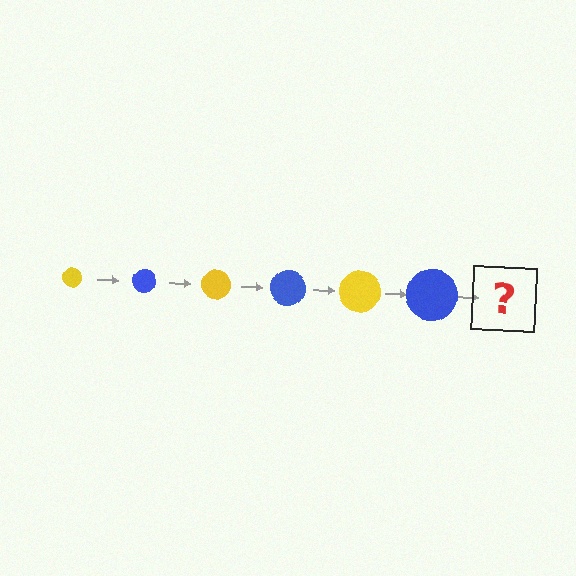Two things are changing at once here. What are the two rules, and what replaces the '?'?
The two rules are that the circle grows larger each step and the color cycles through yellow and blue. The '?' should be a yellow circle, larger than the previous one.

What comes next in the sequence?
The next element should be a yellow circle, larger than the previous one.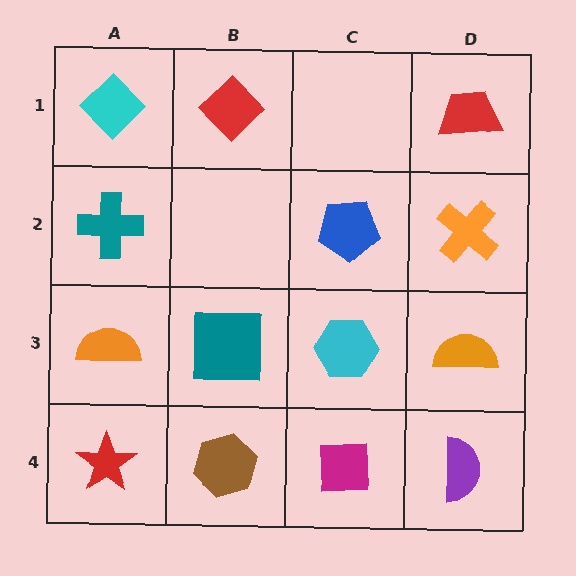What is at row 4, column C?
A magenta square.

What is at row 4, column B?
A brown hexagon.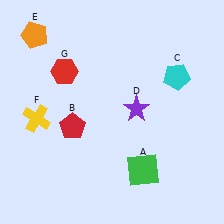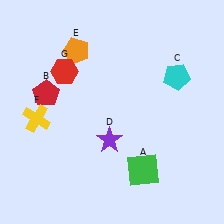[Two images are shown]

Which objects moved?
The objects that moved are: the red pentagon (B), the purple star (D), the orange pentagon (E).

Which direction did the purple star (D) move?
The purple star (D) moved down.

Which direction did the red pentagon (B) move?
The red pentagon (B) moved up.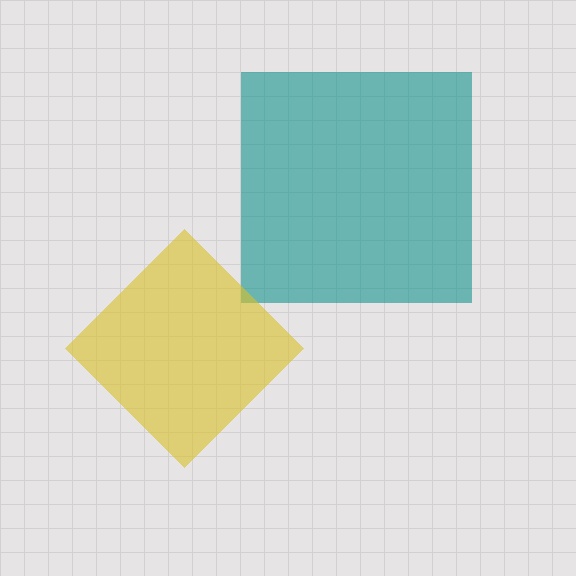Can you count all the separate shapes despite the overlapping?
Yes, there are 2 separate shapes.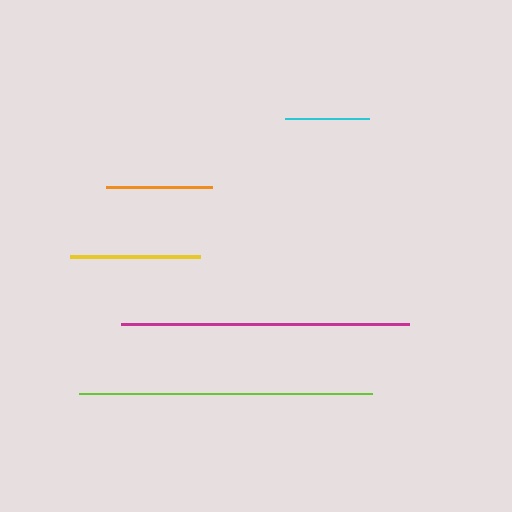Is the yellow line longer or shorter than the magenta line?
The magenta line is longer than the yellow line.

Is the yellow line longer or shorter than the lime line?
The lime line is longer than the yellow line.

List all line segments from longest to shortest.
From longest to shortest: lime, magenta, yellow, orange, cyan.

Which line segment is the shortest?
The cyan line is the shortest at approximately 84 pixels.